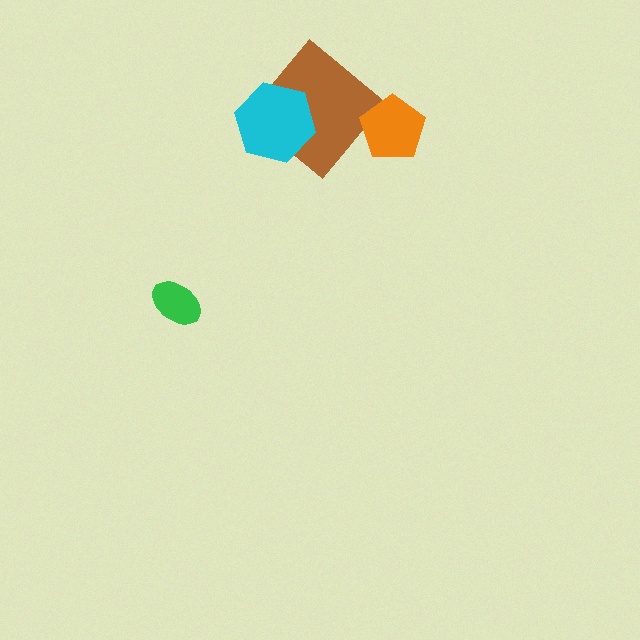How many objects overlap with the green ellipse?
0 objects overlap with the green ellipse.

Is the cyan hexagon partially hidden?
No, no other shape covers it.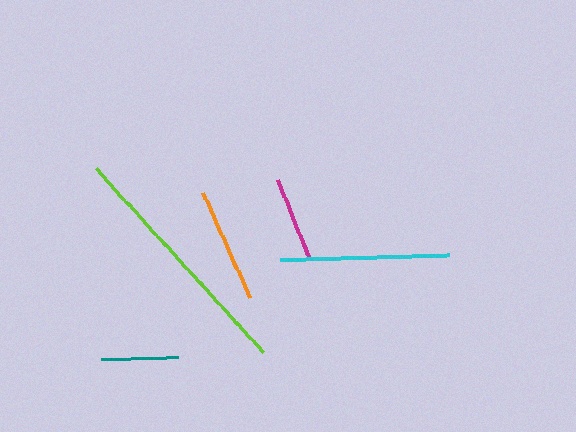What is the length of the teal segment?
The teal segment is approximately 77 pixels long.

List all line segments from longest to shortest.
From longest to shortest: lime, cyan, orange, magenta, teal.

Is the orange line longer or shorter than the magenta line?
The orange line is longer than the magenta line.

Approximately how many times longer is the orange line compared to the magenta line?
The orange line is approximately 1.3 times the length of the magenta line.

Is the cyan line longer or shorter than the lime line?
The lime line is longer than the cyan line.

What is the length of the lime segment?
The lime segment is approximately 249 pixels long.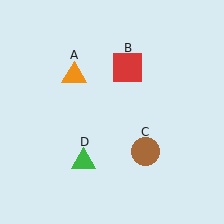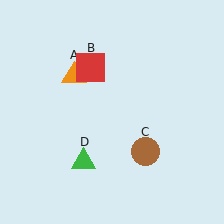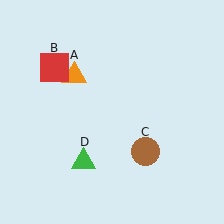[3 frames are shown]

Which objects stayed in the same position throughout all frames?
Orange triangle (object A) and brown circle (object C) and green triangle (object D) remained stationary.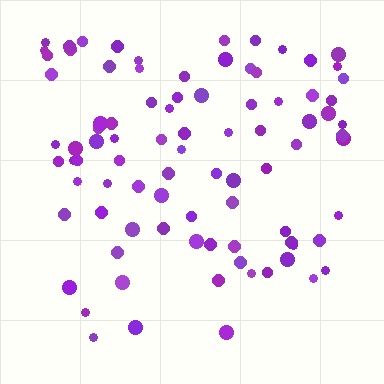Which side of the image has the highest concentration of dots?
The top.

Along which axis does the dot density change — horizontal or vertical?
Vertical.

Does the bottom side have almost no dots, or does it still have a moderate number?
Still a moderate number, just noticeably fewer than the top.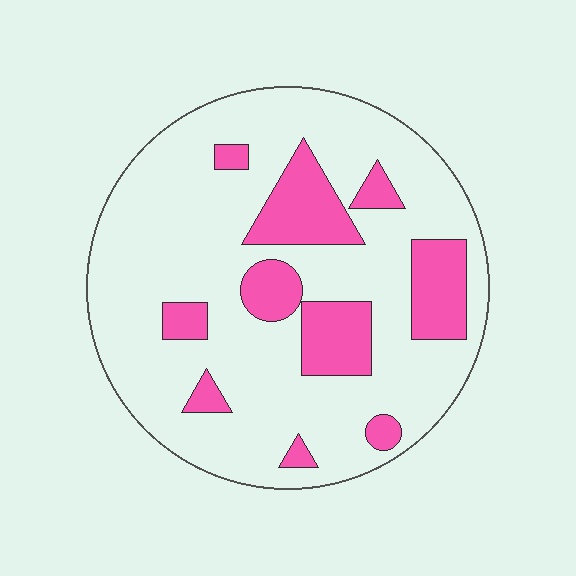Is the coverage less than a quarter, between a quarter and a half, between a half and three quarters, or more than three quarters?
Less than a quarter.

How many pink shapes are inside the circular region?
10.